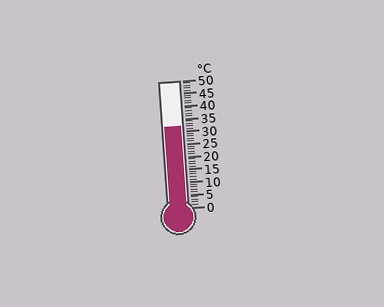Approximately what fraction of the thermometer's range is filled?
The thermometer is filled to approximately 65% of its range.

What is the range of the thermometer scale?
The thermometer scale ranges from 0°C to 50°C.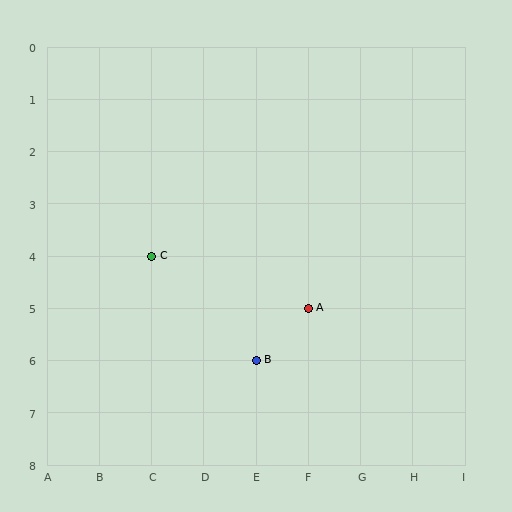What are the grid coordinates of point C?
Point C is at grid coordinates (C, 4).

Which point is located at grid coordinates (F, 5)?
Point A is at (F, 5).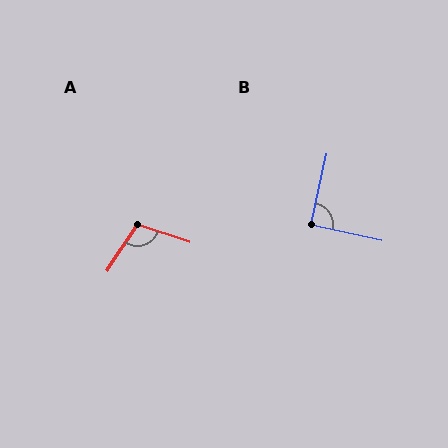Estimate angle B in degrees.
Approximately 90 degrees.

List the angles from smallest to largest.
B (90°), A (104°).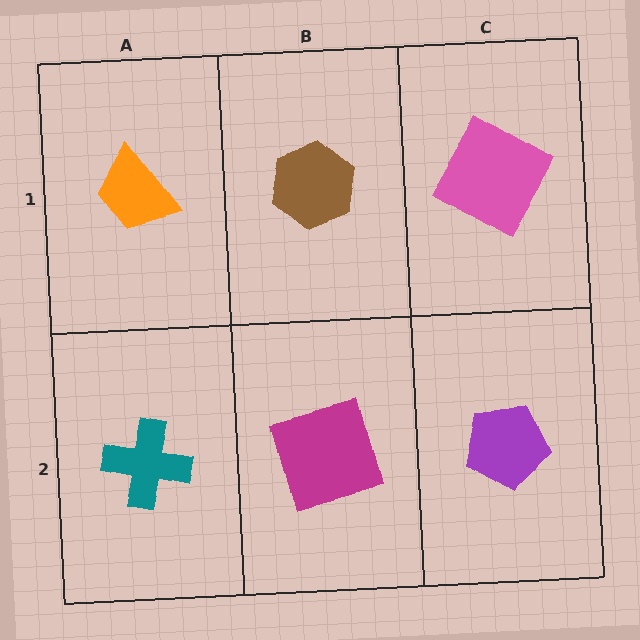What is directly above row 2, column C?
A pink diamond.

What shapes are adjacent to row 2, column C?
A pink diamond (row 1, column C), a magenta square (row 2, column B).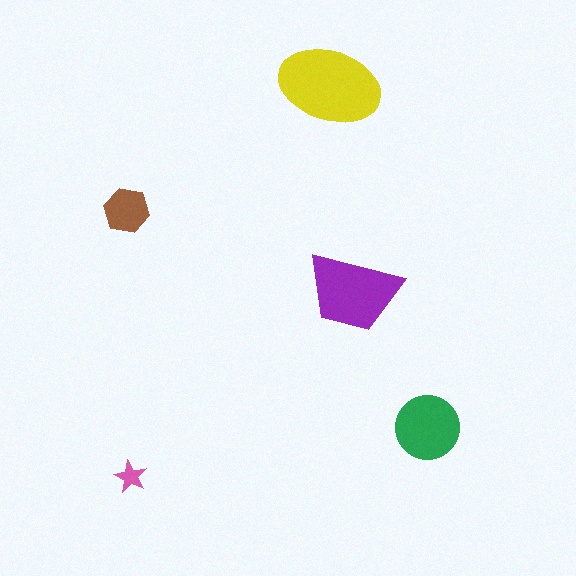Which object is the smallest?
The pink star.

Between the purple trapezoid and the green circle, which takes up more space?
The purple trapezoid.